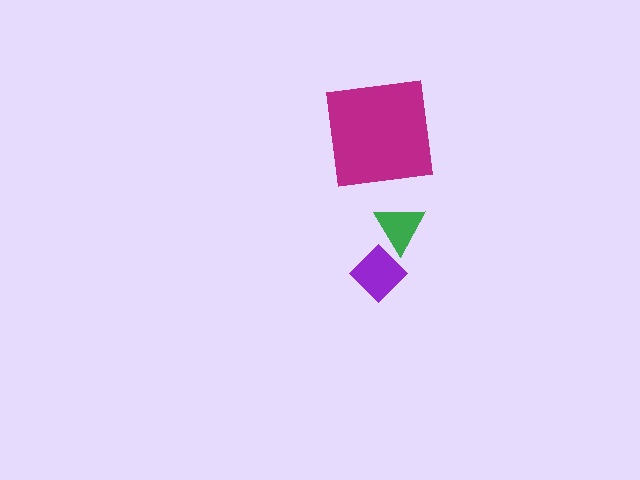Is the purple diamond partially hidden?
Yes, it is partially covered by another shape.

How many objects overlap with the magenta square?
0 objects overlap with the magenta square.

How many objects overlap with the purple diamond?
1 object overlaps with the purple diamond.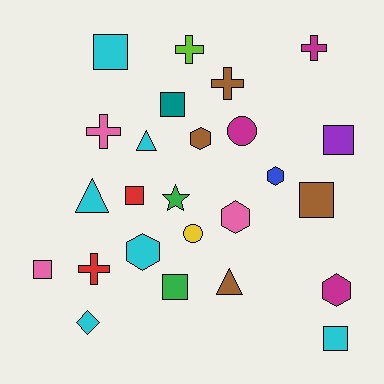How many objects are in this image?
There are 25 objects.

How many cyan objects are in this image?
There are 6 cyan objects.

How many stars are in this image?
There is 1 star.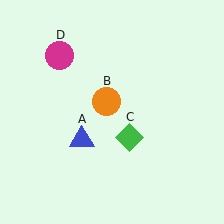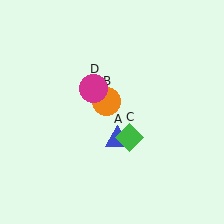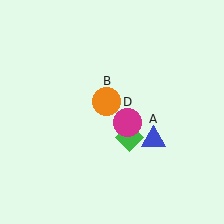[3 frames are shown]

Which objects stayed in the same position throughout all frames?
Orange circle (object B) and green diamond (object C) remained stationary.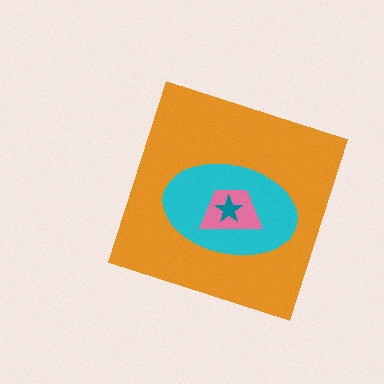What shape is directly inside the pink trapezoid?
The teal star.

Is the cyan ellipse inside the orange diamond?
Yes.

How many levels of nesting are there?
4.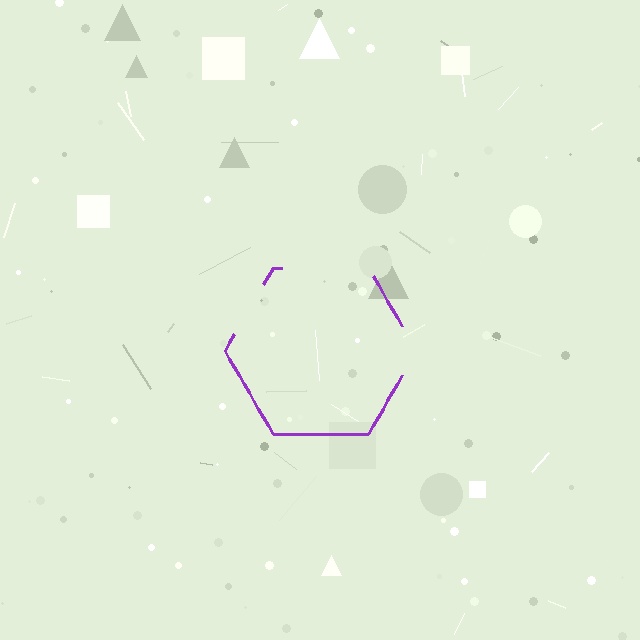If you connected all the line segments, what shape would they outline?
They would outline a hexagon.